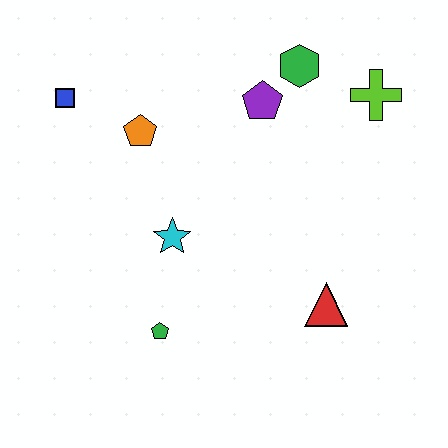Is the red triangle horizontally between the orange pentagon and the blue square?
No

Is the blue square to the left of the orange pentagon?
Yes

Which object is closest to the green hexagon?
The purple pentagon is closest to the green hexagon.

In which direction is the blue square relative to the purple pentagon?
The blue square is to the left of the purple pentagon.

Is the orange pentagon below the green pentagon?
No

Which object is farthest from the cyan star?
The lime cross is farthest from the cyan star.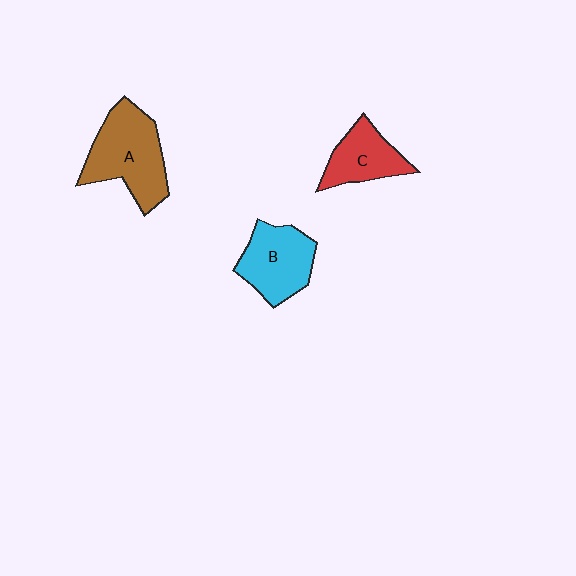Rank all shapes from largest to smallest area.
From largest to smallest: A (brown), B (cyan), C (red).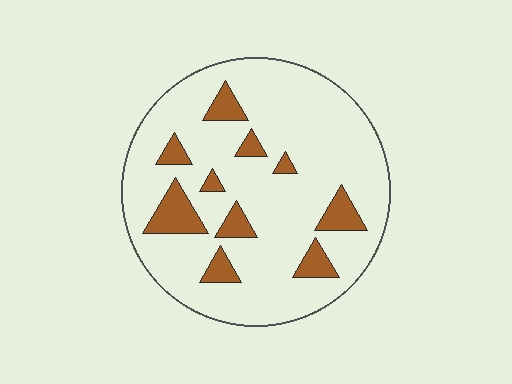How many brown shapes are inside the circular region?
10.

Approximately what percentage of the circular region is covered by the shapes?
Approximately 15%.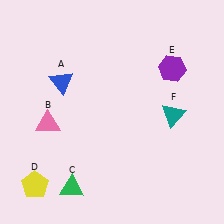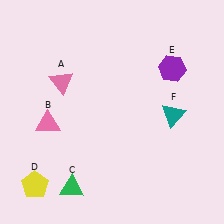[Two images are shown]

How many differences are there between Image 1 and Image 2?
There is 1 difference between the two images.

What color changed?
The triangle (A) changed from blue in Image 1 to pink in Image 2.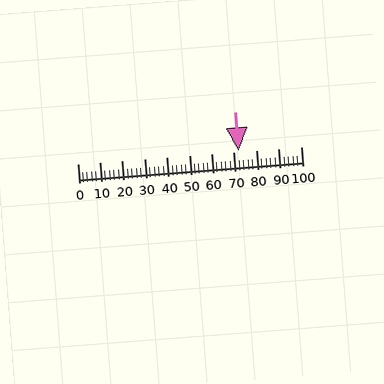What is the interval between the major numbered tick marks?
The major tick marks are spaced 10 units apart.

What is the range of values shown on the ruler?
The ruler shows values from 0 to 100.